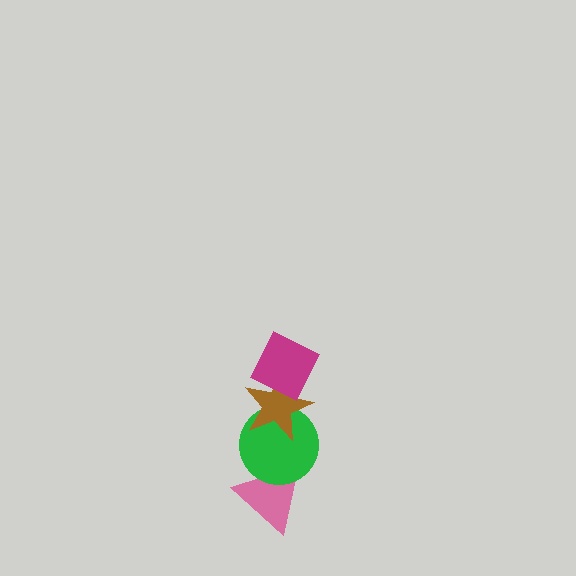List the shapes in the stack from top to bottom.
From top to bottom: the magenta diamond, the brown star, the green circle, the pink triangle.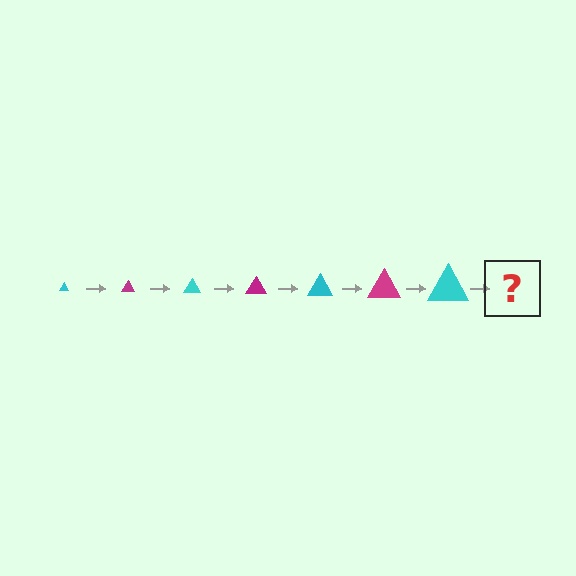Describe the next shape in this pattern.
It should be a magenta triangle, larger than the previous one.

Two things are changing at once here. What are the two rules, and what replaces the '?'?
The two rules are that the triangle grows larger each step and the color cycles through cyan and magenta. The '?' should be a magenta triangle, larger than the previous one.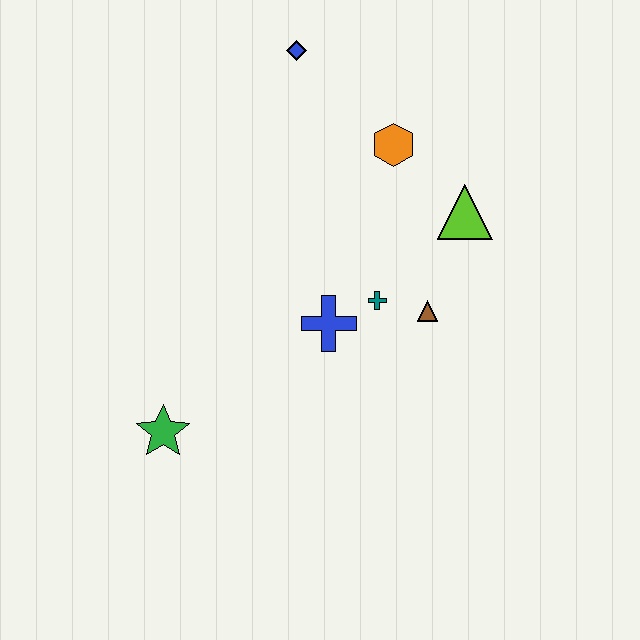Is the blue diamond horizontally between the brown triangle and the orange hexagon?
No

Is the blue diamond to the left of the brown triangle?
Yes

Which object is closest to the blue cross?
The teal cross is closest to the blue cross.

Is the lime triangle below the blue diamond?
Yes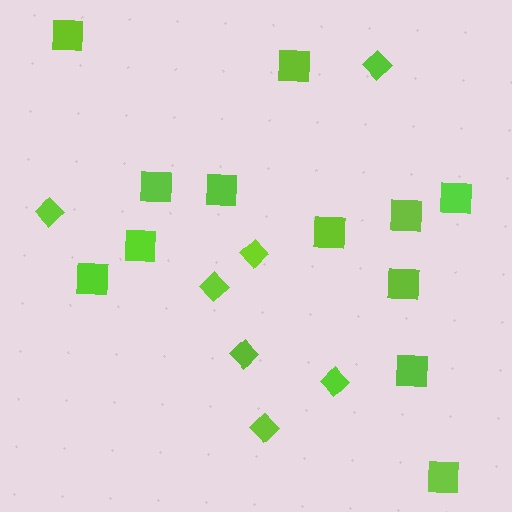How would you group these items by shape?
There are 2 groups: one group of squares (12) and one group of diamonds (7).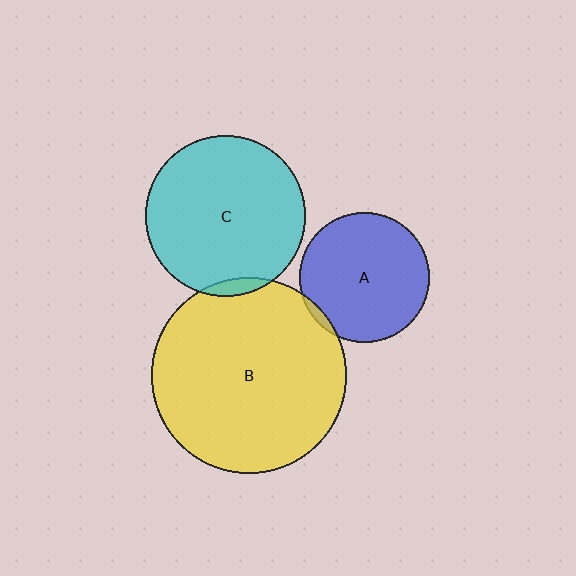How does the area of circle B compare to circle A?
Approximately 2.3 times.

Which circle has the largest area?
Circle B (yellow).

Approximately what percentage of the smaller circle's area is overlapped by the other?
Approximately 5%.